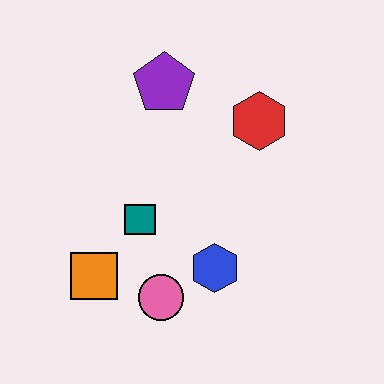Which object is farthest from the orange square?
The red hexagon is farthest from the orange square.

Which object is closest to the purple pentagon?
The red hexagon is closest to the purple pentagon.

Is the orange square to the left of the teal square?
Yes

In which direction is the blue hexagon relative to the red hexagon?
The blue hexagon is below the red hexagon.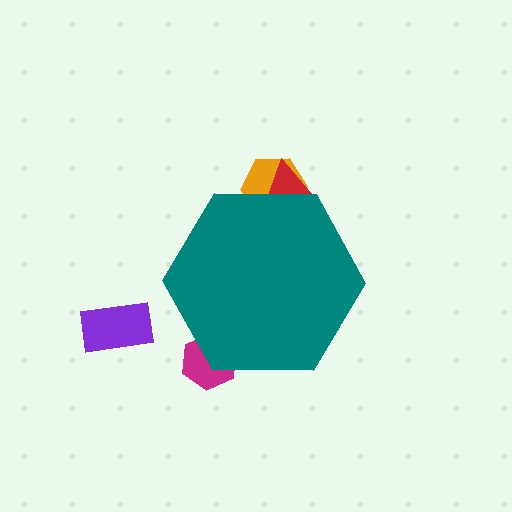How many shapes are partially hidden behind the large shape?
3 shapes are partially hidden.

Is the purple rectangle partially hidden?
No, the purple rectangle is fully visible.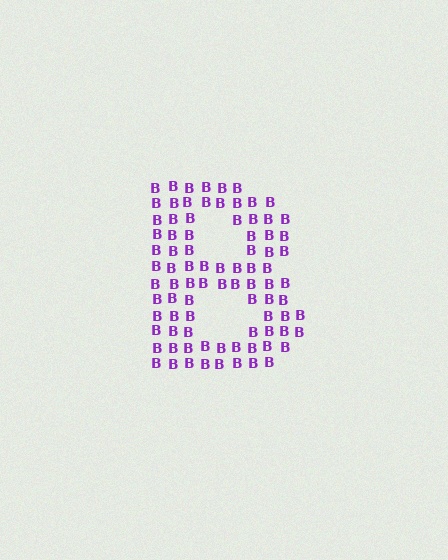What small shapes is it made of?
It is made of small letter B's.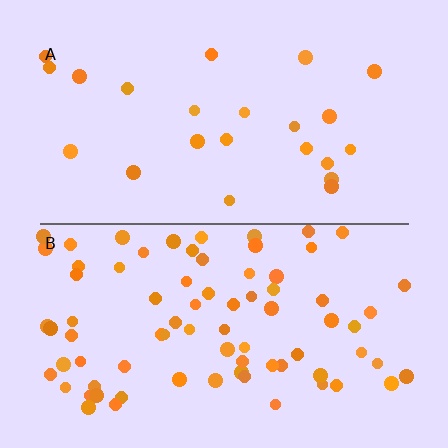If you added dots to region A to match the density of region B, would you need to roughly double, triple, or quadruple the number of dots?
Approximately triple.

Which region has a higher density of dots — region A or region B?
B (the bottom).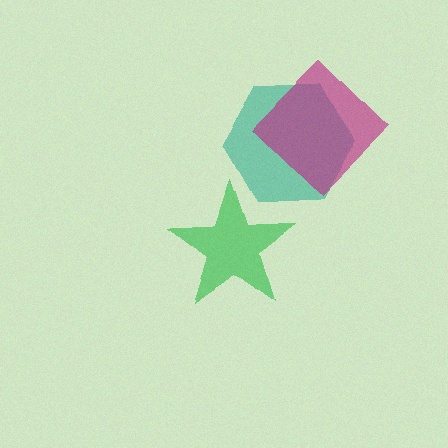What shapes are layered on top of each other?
The layered shapes are: a teal hexagon, a magenta diamond, a green star.